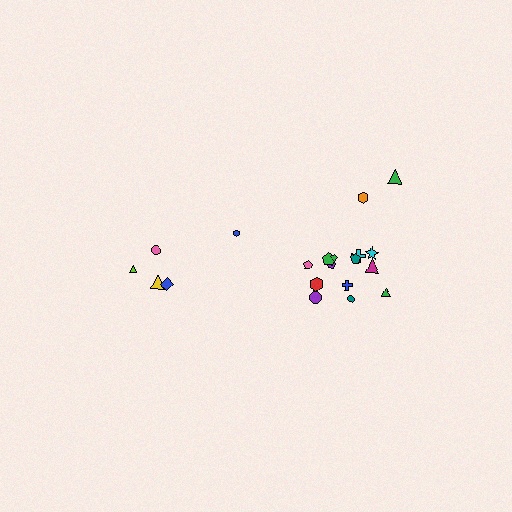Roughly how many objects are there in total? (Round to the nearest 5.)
Roughly 20 objects in total.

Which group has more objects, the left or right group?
The right group.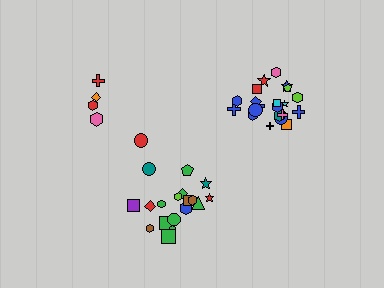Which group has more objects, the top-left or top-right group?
The top-right group.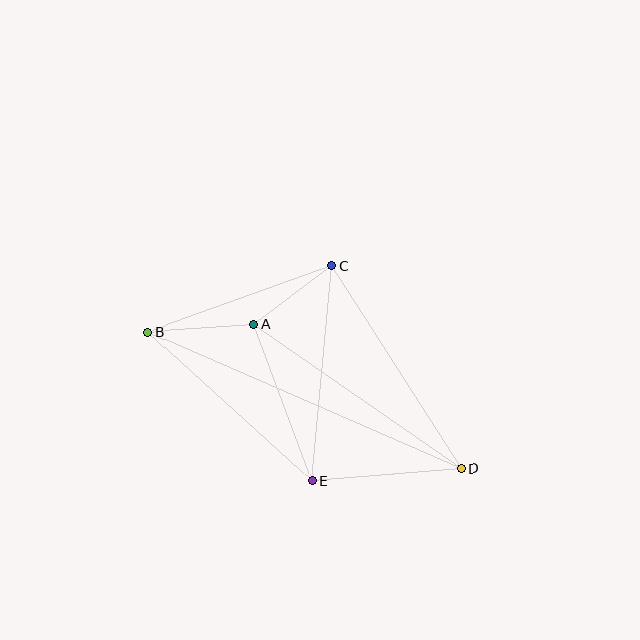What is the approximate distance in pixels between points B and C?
The distance between B and C is approximately 195 pixels.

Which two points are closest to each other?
Points A and C are closest to each other.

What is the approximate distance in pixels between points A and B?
The distance between A and B is approximately 106 pixels.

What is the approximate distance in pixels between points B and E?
The distance between B and E is approximately 221 pixels.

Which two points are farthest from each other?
Points B and D are farthest from each other.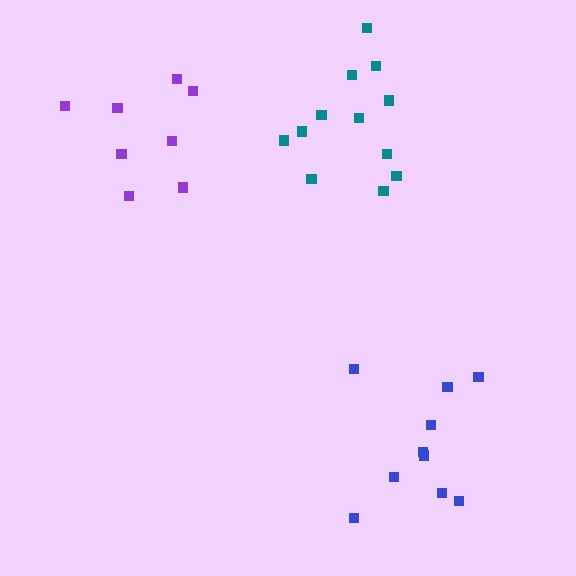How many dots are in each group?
Group 1: 12 dots, Group 2: 8 dots, Group 3: 10 dots (30 total).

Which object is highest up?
The teal cluster is topmost.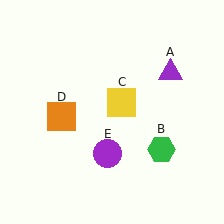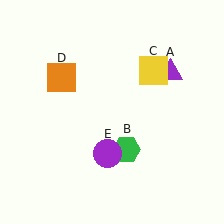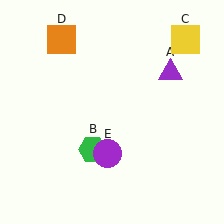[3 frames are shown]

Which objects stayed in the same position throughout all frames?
Purple triangle (object A) and purple circle (object E) remained stationary.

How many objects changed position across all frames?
3 objects changed position: green hexagon (object B), yellow square (object C), orange square (object D).